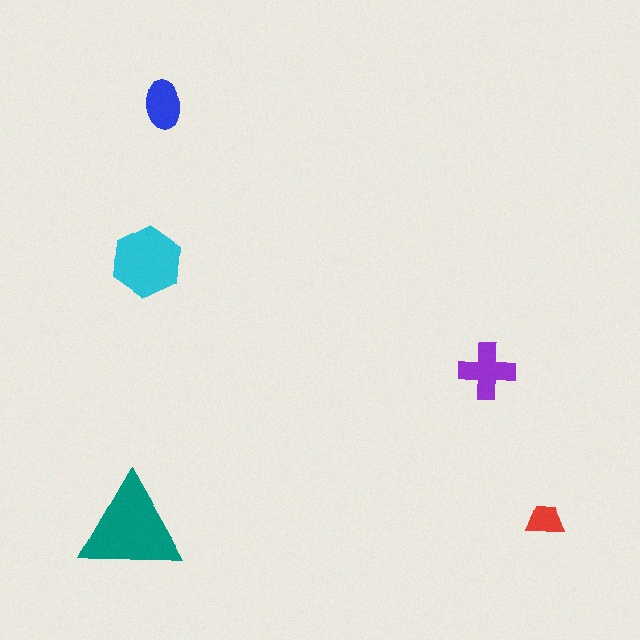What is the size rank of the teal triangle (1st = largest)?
1st.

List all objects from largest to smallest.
The teal triangle, the cyan hexagon, the purple cross, the blue ellipse, the red trapezoid.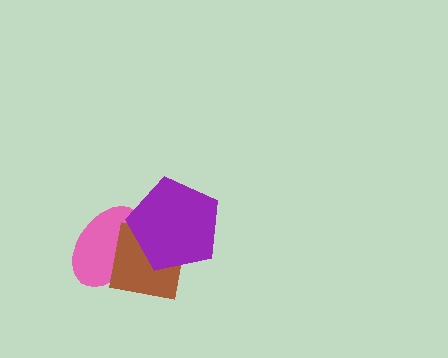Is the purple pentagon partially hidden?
No, no other shape covers it.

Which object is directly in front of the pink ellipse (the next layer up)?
The brown square is directly in front of the pink ellipse.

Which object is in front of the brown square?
The purple pentagon is in front of the brown square.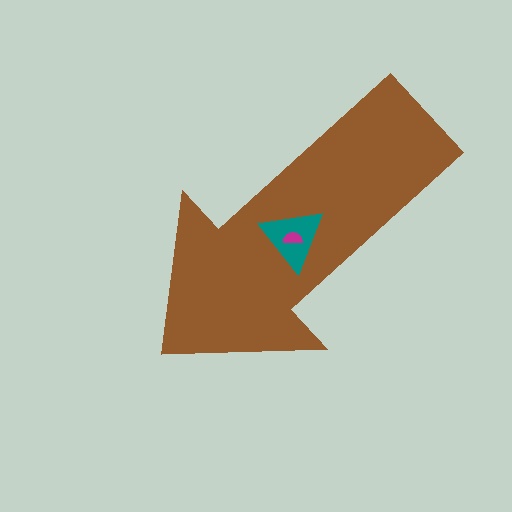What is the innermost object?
The magenta semicircle.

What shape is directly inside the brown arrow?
The teal triangle.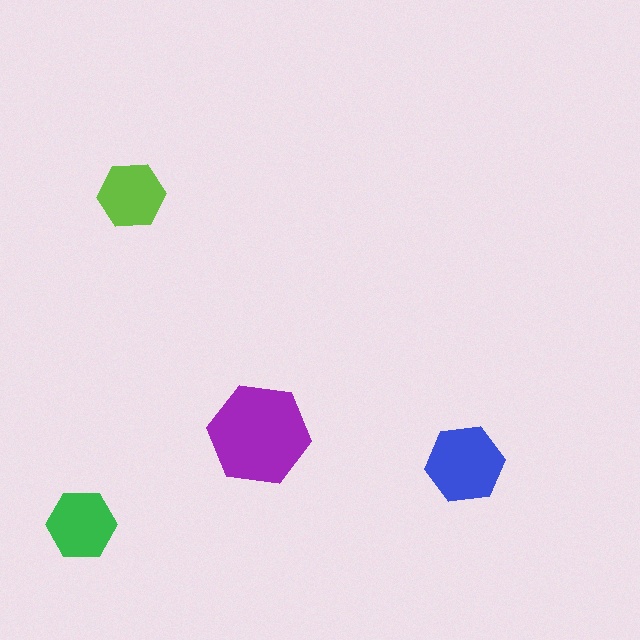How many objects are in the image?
There are 4 objects in the image.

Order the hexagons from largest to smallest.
the purple one, the blue one, the green one, the lime one.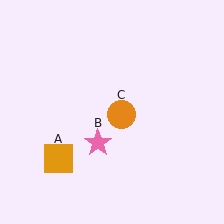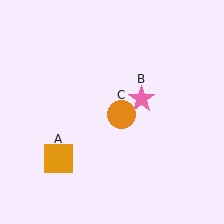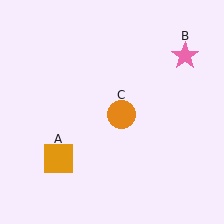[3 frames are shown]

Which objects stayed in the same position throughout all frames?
Orange square (object A) and orange circle (object C) remained stationary.